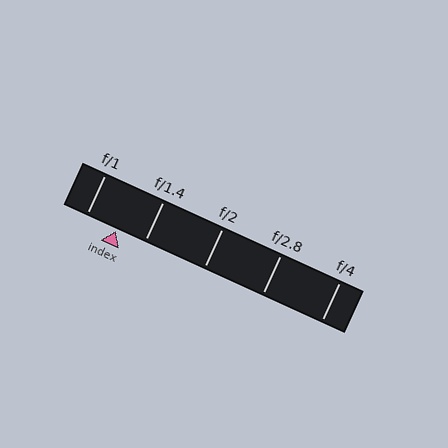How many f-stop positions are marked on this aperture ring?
There are 5 f-stop positions marked.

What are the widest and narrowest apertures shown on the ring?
The widest aperture shown is f/1 and the narrowest is f/4.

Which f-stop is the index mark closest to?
The index mark is closest to f/1.4.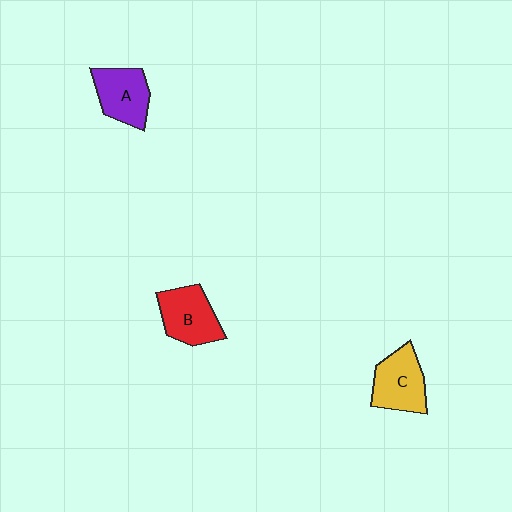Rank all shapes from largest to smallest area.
From largest to smallest: B (red), C (yellow), A (purple).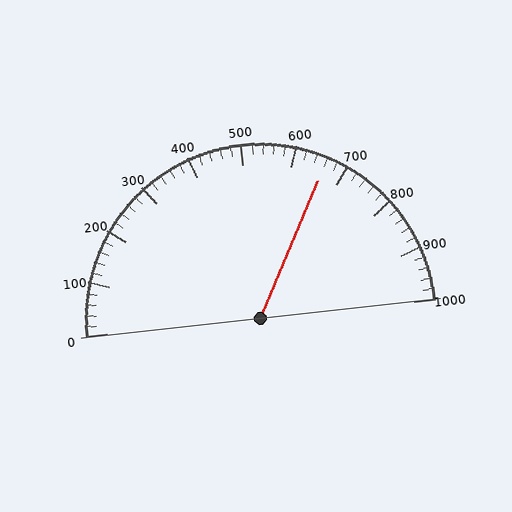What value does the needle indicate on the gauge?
The needle indicates approximately 660.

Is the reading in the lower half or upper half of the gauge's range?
The reading is in the upper half of the range (0 to 1000).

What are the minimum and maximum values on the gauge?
The gauge ranges from 0 to 1000.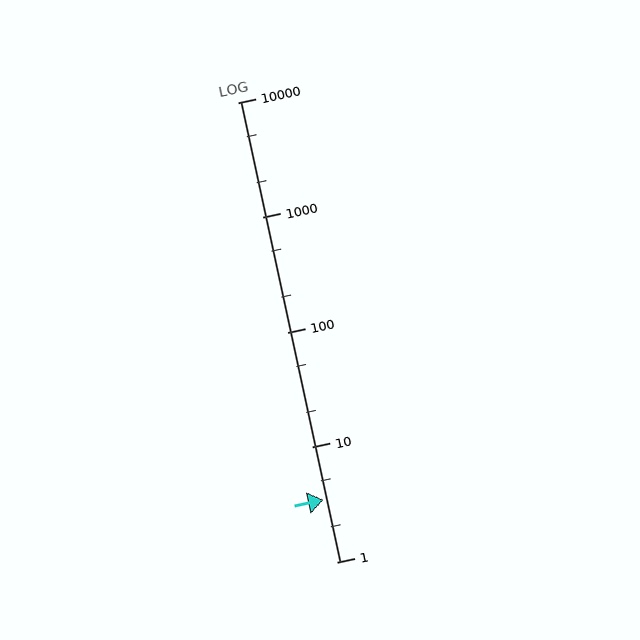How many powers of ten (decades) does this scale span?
The scale spans 4 decades, from 1 to 10000.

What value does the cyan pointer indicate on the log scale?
The pointer indicates approximately 3.5.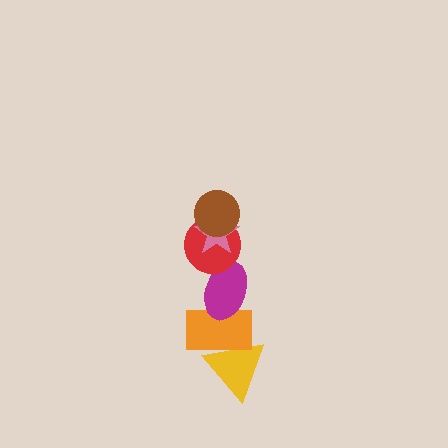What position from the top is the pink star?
The pink star is 2nd from the top.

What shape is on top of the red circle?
The pink star is on top of the red circle.